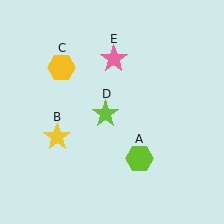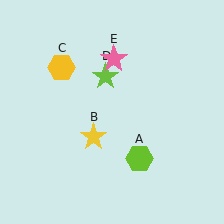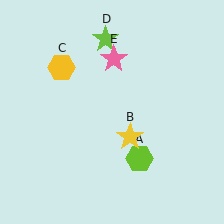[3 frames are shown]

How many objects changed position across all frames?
2 objects changed position: yellow star (object B), lime star (object D).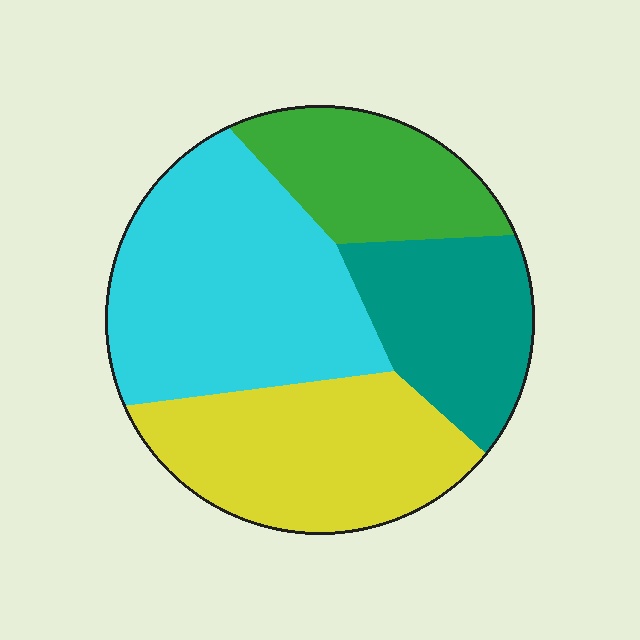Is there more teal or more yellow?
Yellow.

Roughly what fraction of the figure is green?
Green covers roughly 15% of the figure.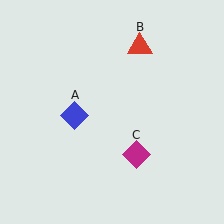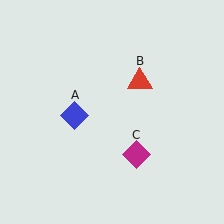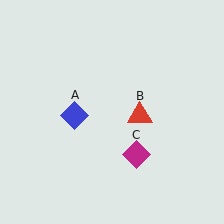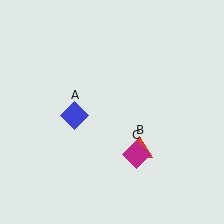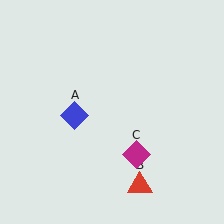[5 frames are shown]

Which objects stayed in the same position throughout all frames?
Blue diamond (object A) and magenta diamond (object C) remained stationary.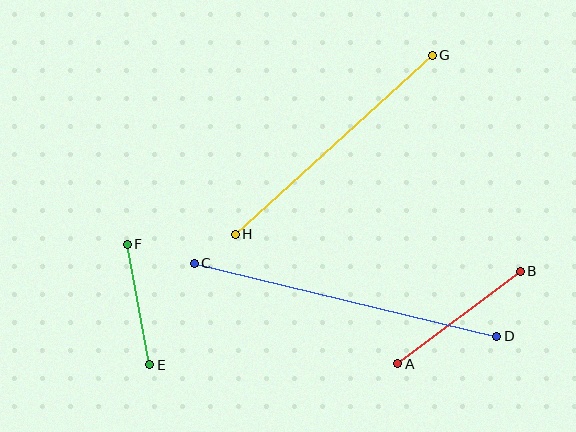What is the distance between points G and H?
The distance is approximately 266 pixels.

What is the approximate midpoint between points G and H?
The midpoint is at approximately (334, 145) pixels.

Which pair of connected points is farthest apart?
Points C and D are farthest apart.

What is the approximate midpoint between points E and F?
The midpoint is at approximately (138, 305) pixels.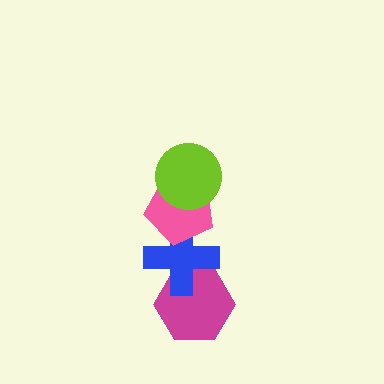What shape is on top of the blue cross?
The pink pentagon is on top of the blue cross.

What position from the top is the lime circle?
The lime circle is 1st from the top.